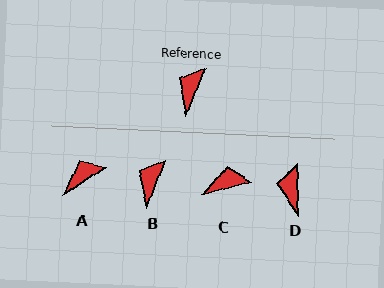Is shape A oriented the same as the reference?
No, it is off by about 35 degrees.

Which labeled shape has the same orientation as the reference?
B.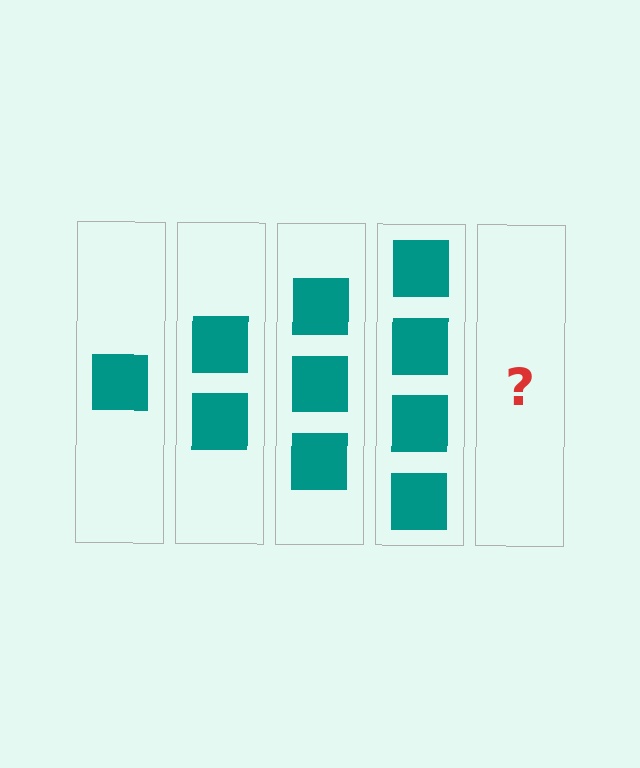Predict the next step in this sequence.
The next step is 5 squares.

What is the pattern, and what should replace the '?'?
The pattern is that each step adds one more square. The '?' should be 5 squares.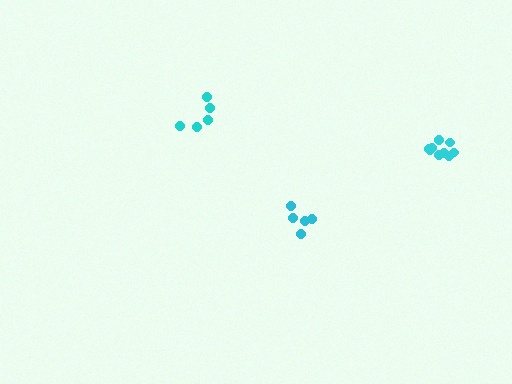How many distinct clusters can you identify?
There are 3 distinct clusters.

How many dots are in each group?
Group 1: 5 dots, Group 2: 5 dots, Group 3: 9 dots (19 total).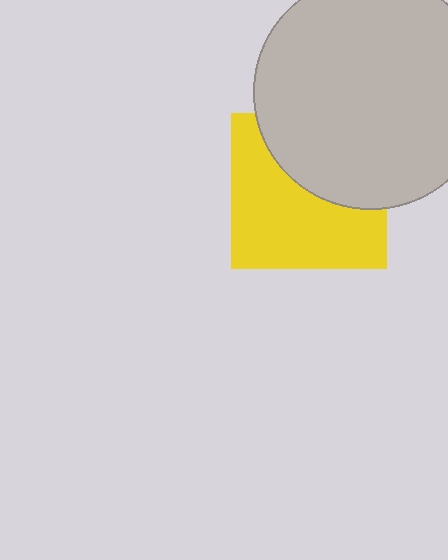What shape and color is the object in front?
The object in front is a light gray circle.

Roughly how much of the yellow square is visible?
About half of it is visible (roughly 59%).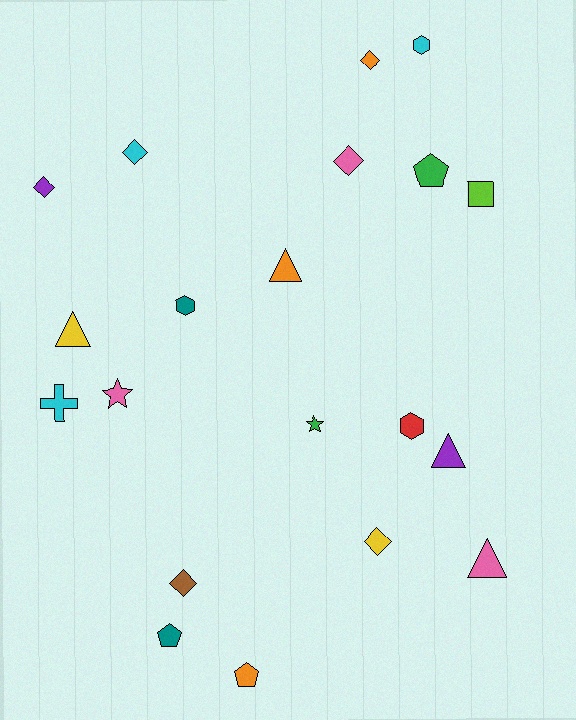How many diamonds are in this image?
There are 6 diamonds.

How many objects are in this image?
There are 20 objects.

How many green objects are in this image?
There are 2 green objects.